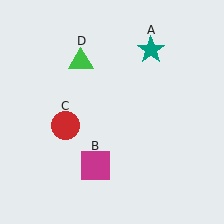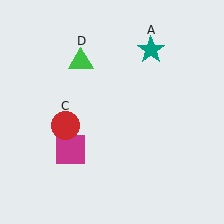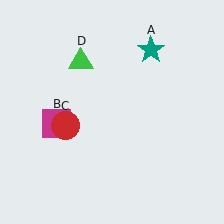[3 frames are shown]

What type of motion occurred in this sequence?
The magenta square (object B) rotated clockwise around the center of the scene.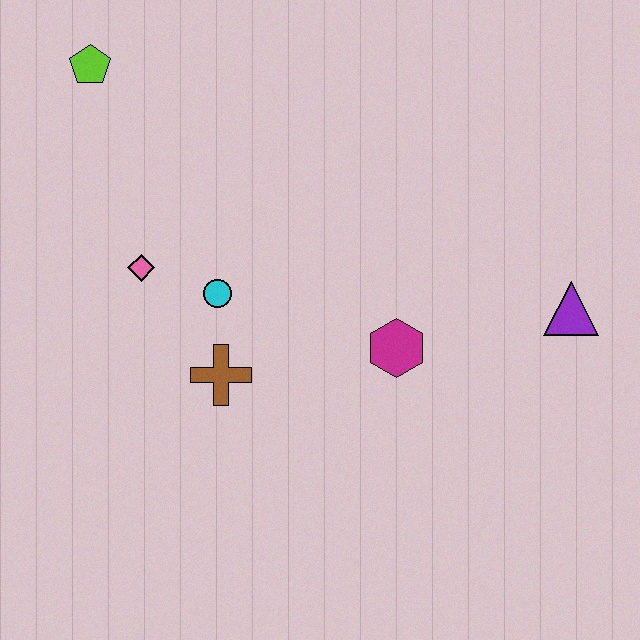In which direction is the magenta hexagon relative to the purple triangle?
The magenta hexagon is to the left of the purple triangle.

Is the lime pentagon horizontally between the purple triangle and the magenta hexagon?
No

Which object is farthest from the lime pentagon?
The purple triangle is farthest from the lime pentagon.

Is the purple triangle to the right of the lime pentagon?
Yes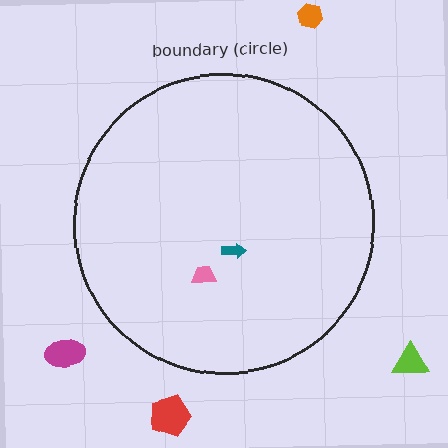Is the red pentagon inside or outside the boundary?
Outside.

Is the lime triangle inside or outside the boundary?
Outside.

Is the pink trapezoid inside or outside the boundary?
Inside.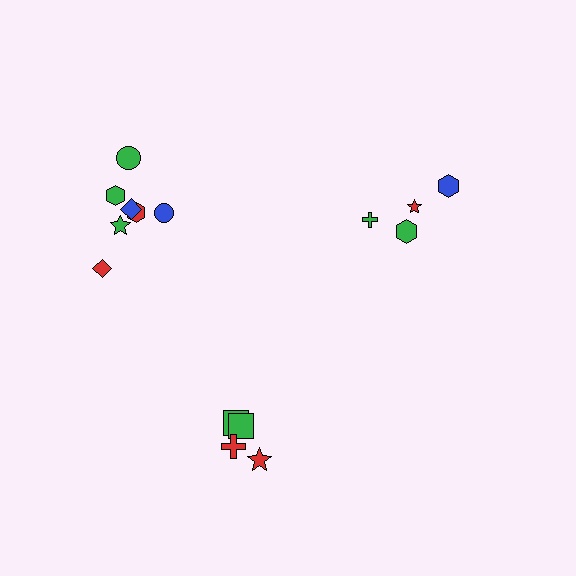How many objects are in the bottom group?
There are 4 objects.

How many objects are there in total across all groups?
There are 15 objects.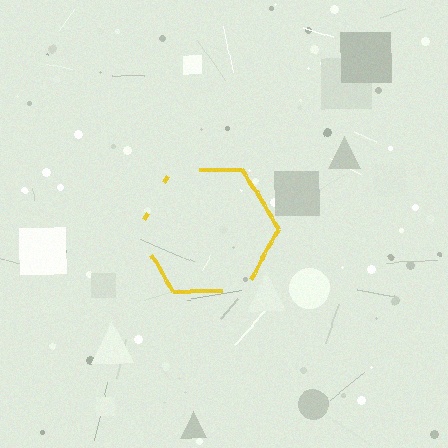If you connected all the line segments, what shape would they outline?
They would outline a hexagon.